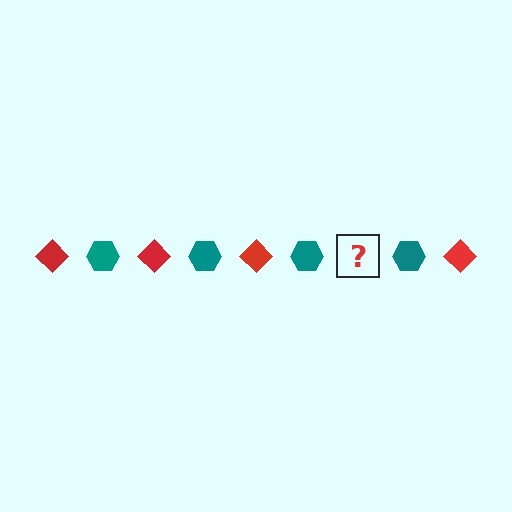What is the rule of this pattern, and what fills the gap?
The rule is that the pattern alternates between red diamond and teal hexagon. The gap should be filled with a red diamond.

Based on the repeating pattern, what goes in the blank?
The blank should be a red diamond.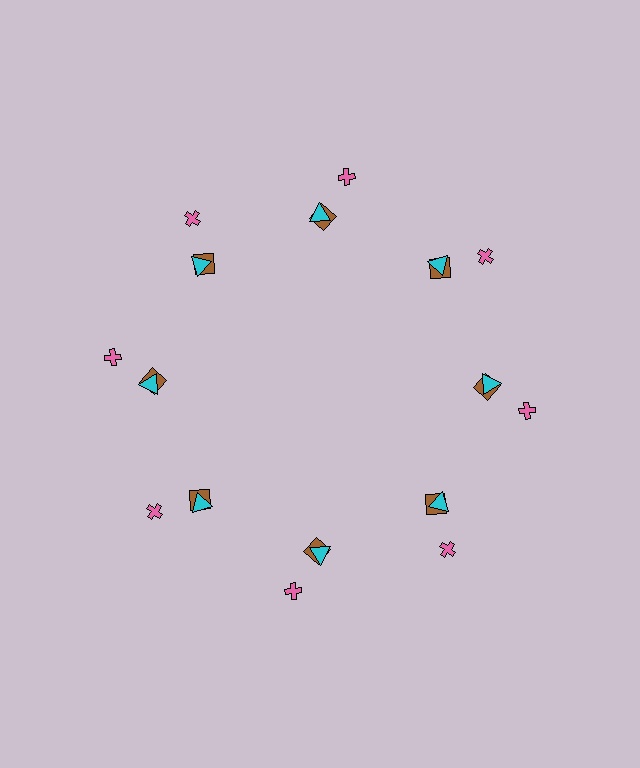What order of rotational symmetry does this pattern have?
This pattern has 8-fold rotational symmetry.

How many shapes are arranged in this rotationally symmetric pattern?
There are 24 shapes, arranged in 8 groups of 3.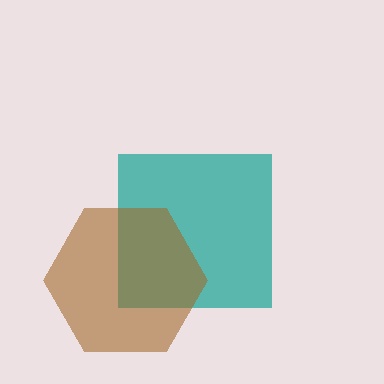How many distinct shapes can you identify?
There are 2 distinct shapes: a teal square, a brown hexagon.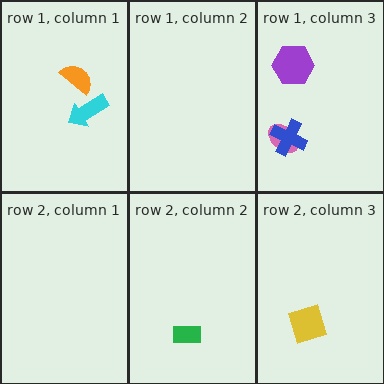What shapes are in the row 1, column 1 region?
The cyan arrow, the orange semicircle.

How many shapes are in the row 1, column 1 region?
2.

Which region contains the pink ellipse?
The row 1, column 3 region.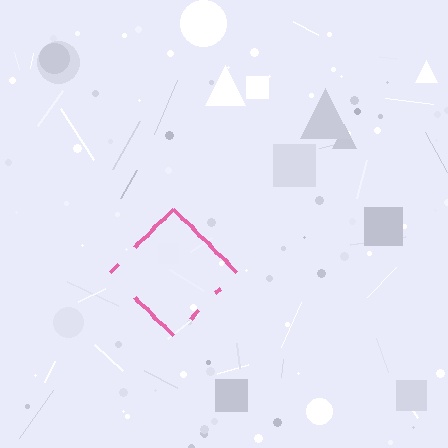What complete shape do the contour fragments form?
The contour fragments form a diamond.